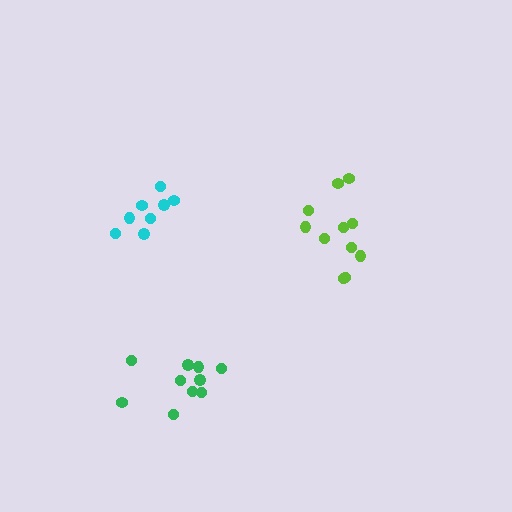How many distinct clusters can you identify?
There are 3 distinct clusters.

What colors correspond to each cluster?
The clusters are colored: lime, green, cyan.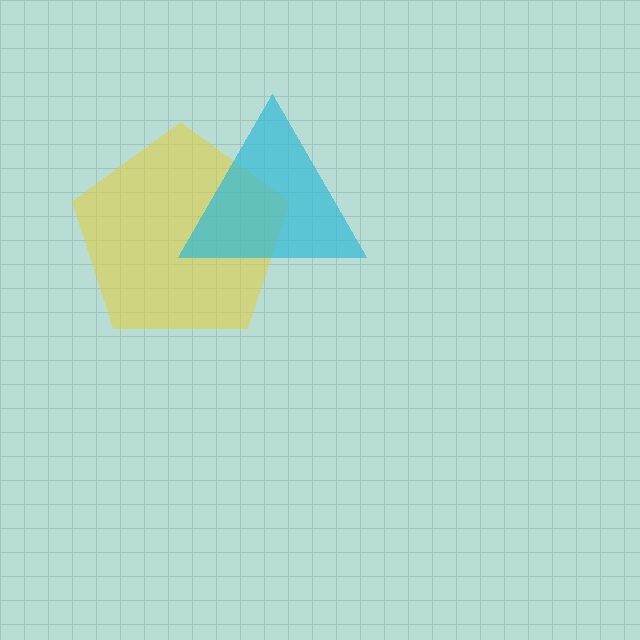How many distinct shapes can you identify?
There are 2 distinct shapes: a yellow pentagon, a cyan triangle.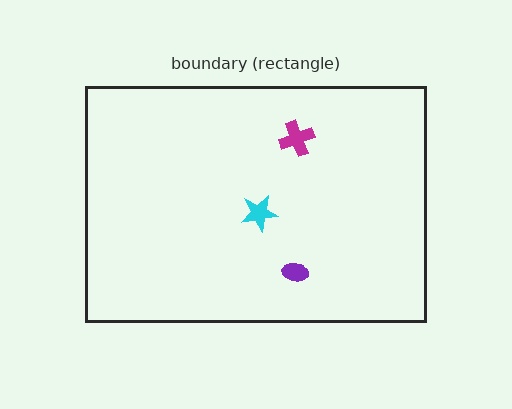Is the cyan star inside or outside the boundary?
Inside.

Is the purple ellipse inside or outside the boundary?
Inside.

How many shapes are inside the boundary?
3 inside, 0 outside.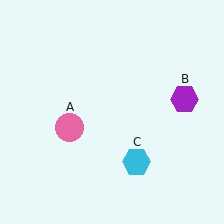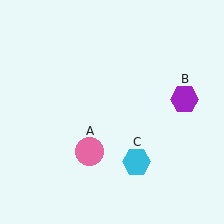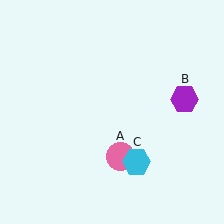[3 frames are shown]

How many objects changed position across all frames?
1 object changed position: pink circle (object A).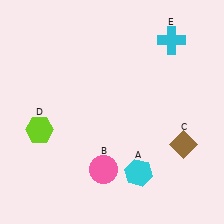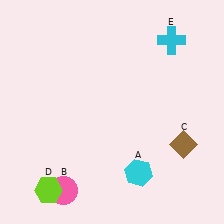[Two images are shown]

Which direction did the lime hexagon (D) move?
The lime hexagon (D) moved down.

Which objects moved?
The objects that moved are: the pink circle (B), the lime hexagon (D).